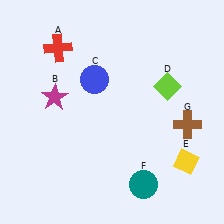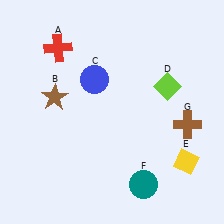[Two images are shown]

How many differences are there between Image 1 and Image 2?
There is 1 difference between the two images.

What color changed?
The star (B) changed from magenta in Image 1 to brown in Image 2.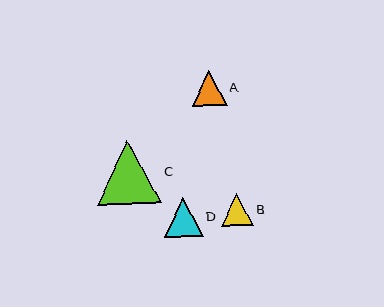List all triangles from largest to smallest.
From largest to smallest: C, D, A, B.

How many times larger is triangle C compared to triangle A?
Triangle C is approximately 1.9 times the size of triangle A.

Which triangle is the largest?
Triangle C is the largest with a size of approximately 64 pixels.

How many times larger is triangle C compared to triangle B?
Triangle C is approximately 2.0 times the size of triangle B.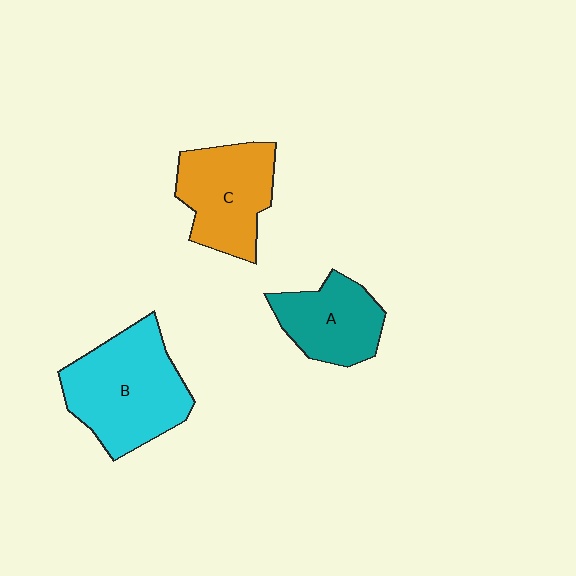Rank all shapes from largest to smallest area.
From largest to smallest: B (cyan), C (orange), A (teal).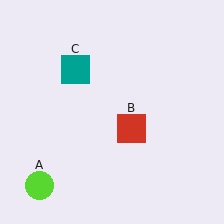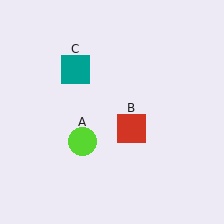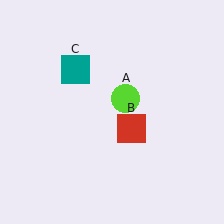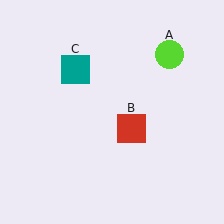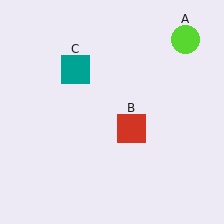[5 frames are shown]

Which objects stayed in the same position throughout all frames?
Red square (object B) and teal square (object C) remained stationary.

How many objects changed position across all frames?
1 object changed position: lime circle (object A).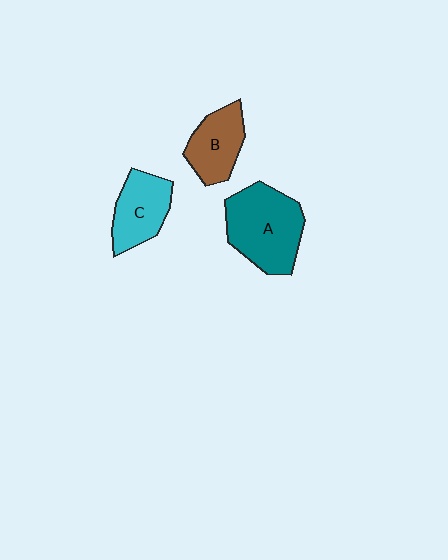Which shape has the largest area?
Shape A (teal).